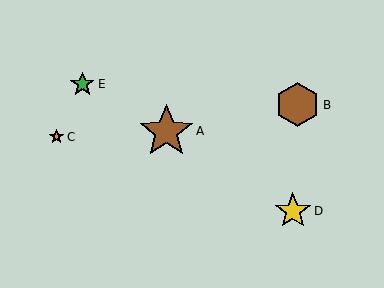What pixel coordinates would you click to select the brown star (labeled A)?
Click at (166, 131) to select the brown star A.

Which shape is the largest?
The brown star (labeled A) is the largest.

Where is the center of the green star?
The center of the green star is at (82, 84).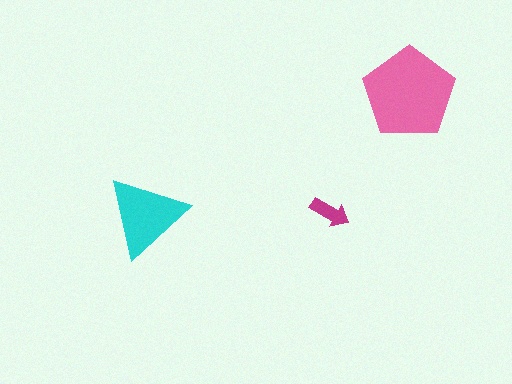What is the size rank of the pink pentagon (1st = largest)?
1st.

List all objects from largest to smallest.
The pink pentagon, the cyan triangle, the magenta arrow.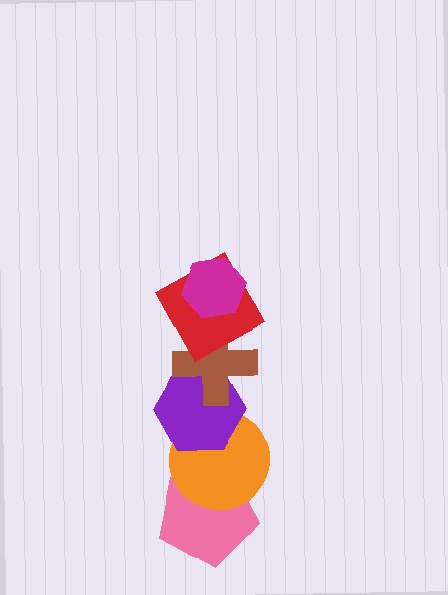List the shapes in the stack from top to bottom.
From top to bottom: the magenta hexagon, the red square, the brown cross, the purple hexagon, the orange circle, the pink pentagon.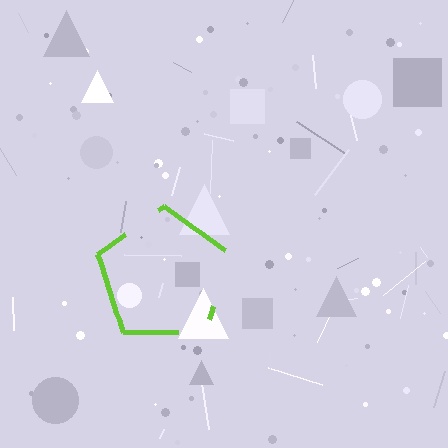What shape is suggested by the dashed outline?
The dashed outline suggests a pentagon.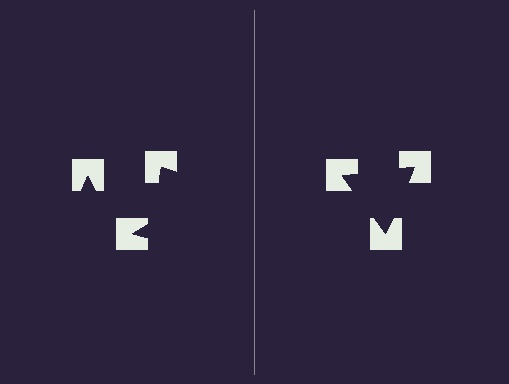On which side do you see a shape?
An illusory triangle appears on the right side. On the left side the wedge cuts are rotated, so no coherent shape forms.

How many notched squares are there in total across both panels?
6 — 3 on each side.